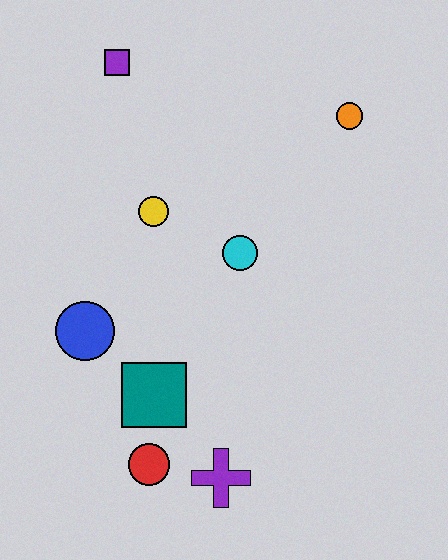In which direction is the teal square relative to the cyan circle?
The teal square is below the cyan circle.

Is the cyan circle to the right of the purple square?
Yes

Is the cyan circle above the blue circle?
Yes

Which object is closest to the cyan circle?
The yellow circle is closest to the cyan circle.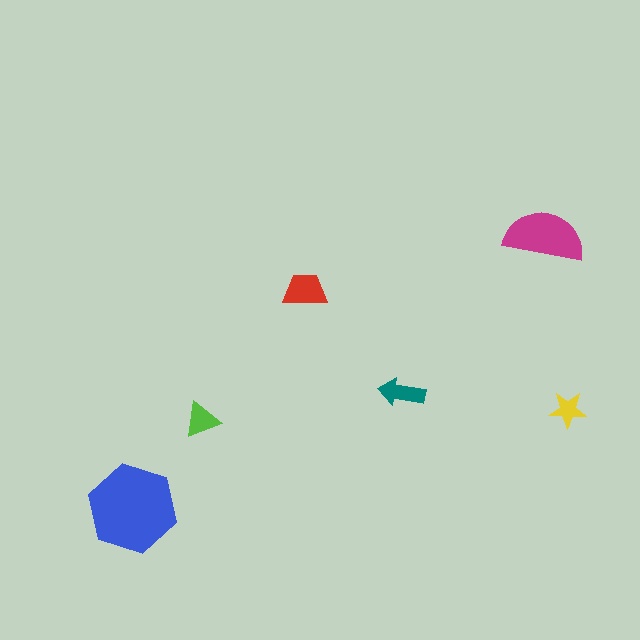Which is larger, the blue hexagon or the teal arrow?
The blue hexagon.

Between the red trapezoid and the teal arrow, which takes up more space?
The red trapezoid.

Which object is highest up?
The magenta semicircle is topmost.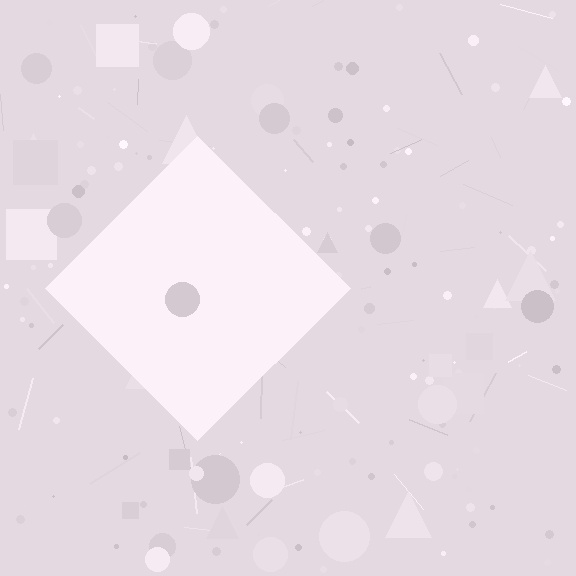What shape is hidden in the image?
A diamond is hidden in the image.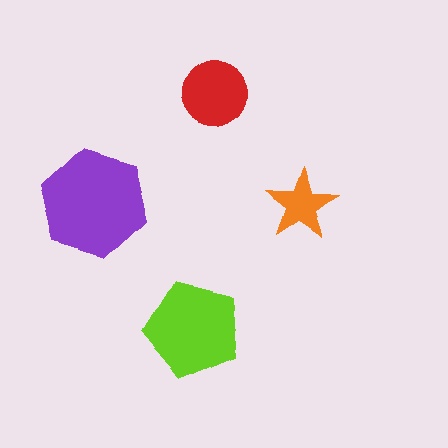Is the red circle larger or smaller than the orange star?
Larger.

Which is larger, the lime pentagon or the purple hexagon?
The purple hexagon.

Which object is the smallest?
The orange star.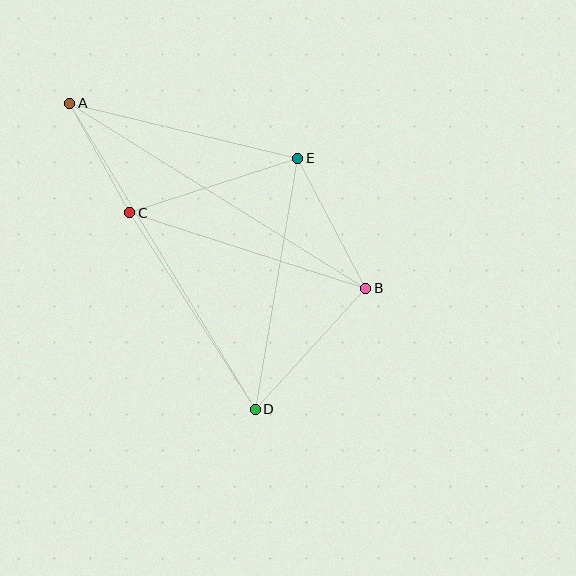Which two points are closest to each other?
Points A and C are closest to each other.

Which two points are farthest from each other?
Points A and D are farthest from each other.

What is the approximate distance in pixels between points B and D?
The distance between B and D is approximately 164 pixels.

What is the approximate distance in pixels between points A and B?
The distance between A and B is approximately 349 pixels.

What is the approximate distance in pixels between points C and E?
The distance between C and E is approximately 177 pixels.